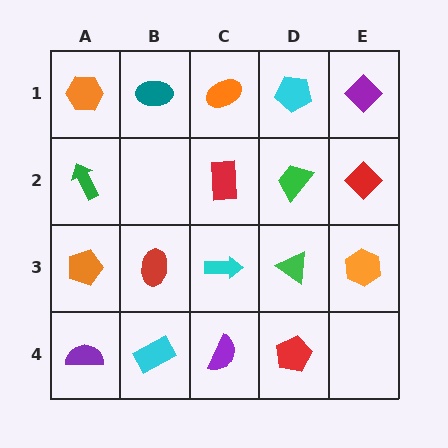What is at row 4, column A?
A purple semicircle.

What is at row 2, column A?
A green arrow.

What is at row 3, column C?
A cyan arrow.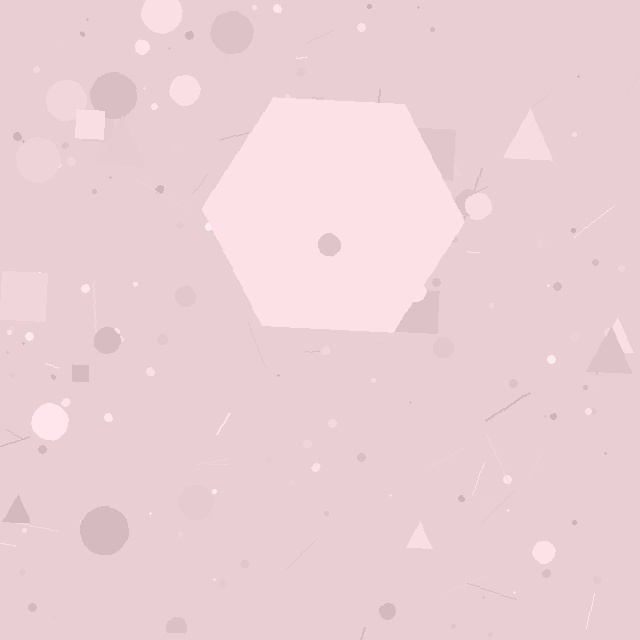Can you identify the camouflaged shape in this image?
The camouflaged shape is a hexagon.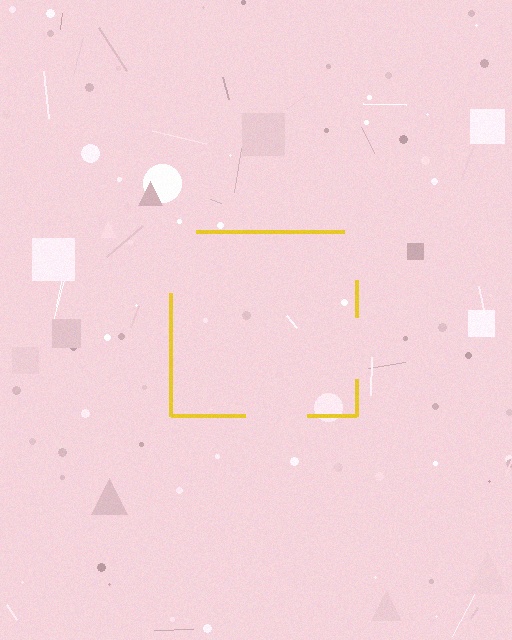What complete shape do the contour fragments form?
The contour fragments form a square.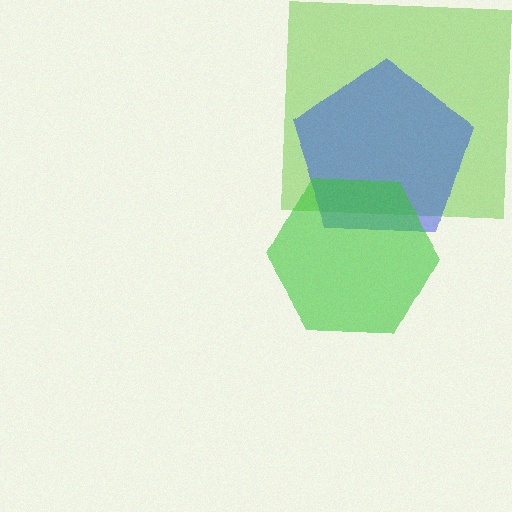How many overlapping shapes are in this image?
There are 3 overlapping shapes in the image.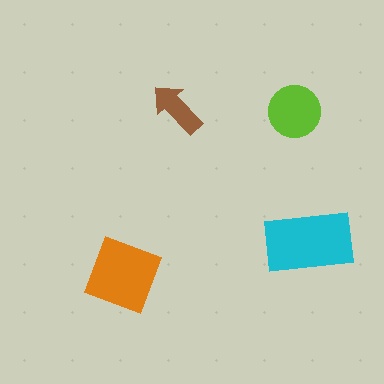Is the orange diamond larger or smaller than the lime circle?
Larger.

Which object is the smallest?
The brown arrow.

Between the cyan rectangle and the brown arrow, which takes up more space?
The cyan rectangle.